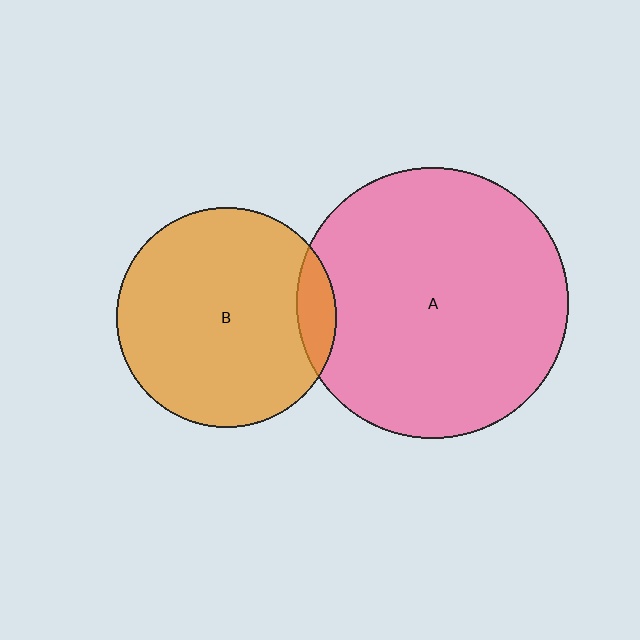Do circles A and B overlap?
Yes.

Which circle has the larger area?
Circle A (pink).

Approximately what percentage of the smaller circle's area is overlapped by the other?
Approximately 10%.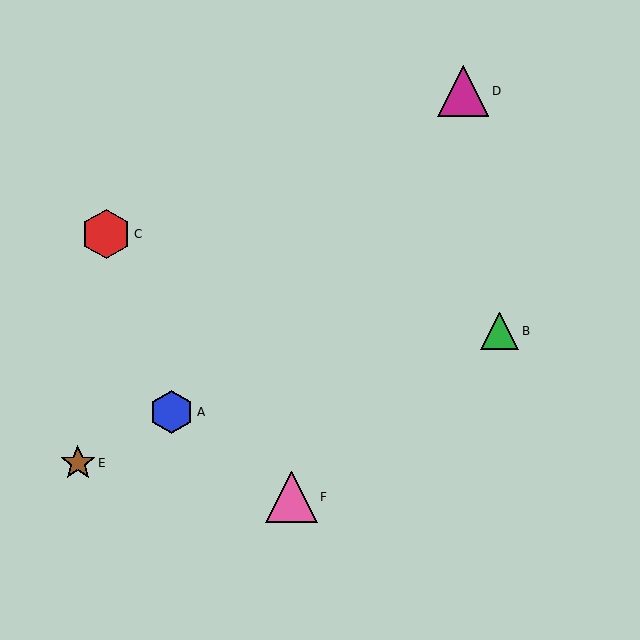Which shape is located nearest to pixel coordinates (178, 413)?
The blue hexagon (labeled A) at (172, 412) is nearest to that location.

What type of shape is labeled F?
Shape F is a pink triangle.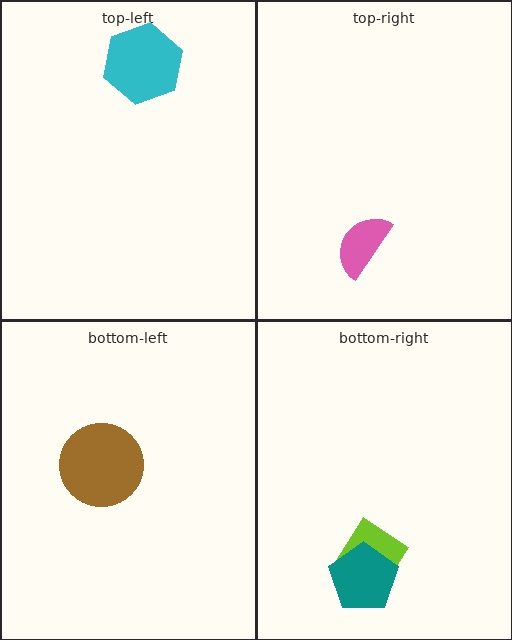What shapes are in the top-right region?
The pink semicircle.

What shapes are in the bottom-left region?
The brown circle.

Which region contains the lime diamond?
The bottom-right region.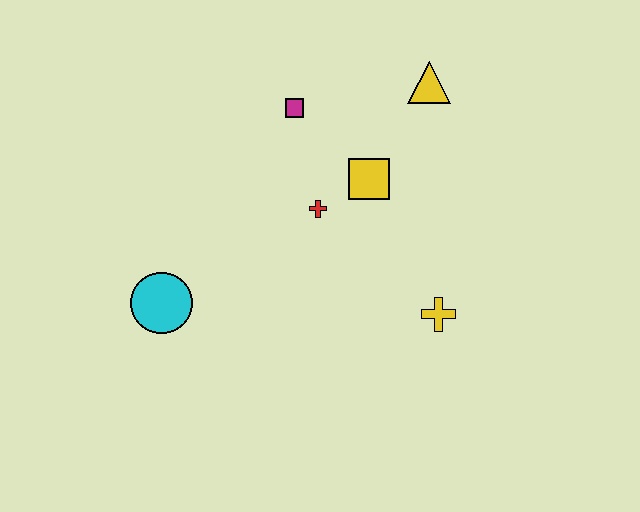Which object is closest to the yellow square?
The red cross is closest to the yellow square.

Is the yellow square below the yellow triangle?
Yes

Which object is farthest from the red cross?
The cyan circle is farthest from the red cross.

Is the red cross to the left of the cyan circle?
No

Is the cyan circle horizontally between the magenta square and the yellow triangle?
No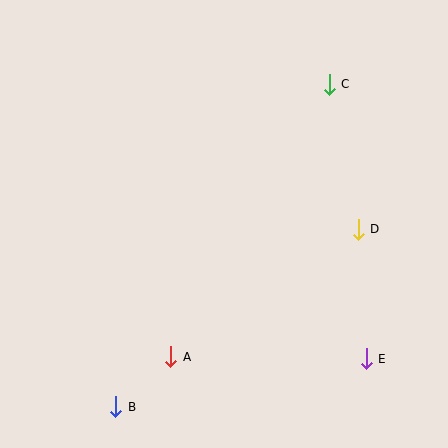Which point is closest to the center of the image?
Point D at (358, 229) is closest to the center.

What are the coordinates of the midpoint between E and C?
The midpoint between E and C is at (348, 221).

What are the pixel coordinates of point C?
Point C is at (329, 84).